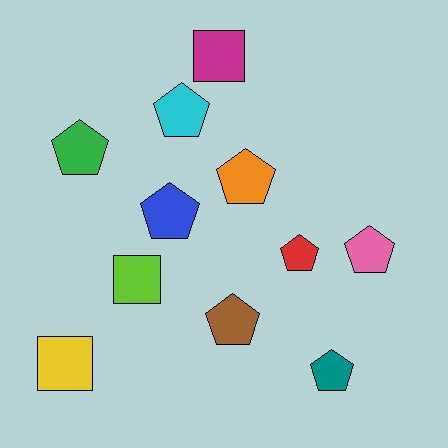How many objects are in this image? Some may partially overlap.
There are 11 objects.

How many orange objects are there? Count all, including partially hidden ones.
There is 1 orange object.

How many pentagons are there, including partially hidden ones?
There are 8 pentagons.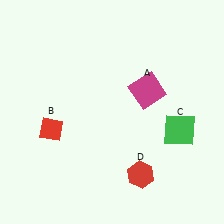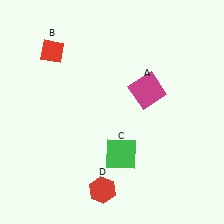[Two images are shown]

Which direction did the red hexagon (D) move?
The red hexagon (D) moved left.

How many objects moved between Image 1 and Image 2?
3 objects moved between the two images.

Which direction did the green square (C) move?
The green square (C) moved left.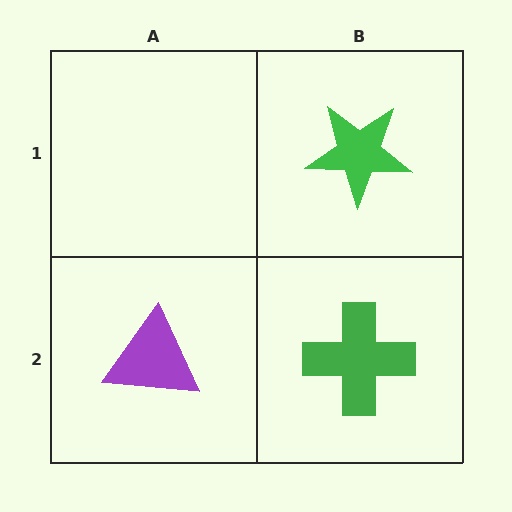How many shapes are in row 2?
2 shapes.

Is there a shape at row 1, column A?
No, that cell is empty.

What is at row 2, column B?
A green cross.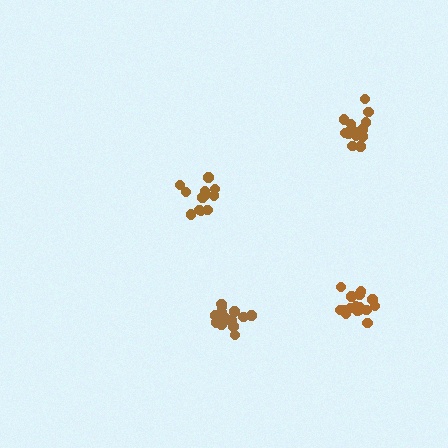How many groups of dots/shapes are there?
There are 4 groups.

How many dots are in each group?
Group 1: 16 dots, Group 2: 14 dots, Group 3: 17 dots, Group 4: 12 dots (59 total).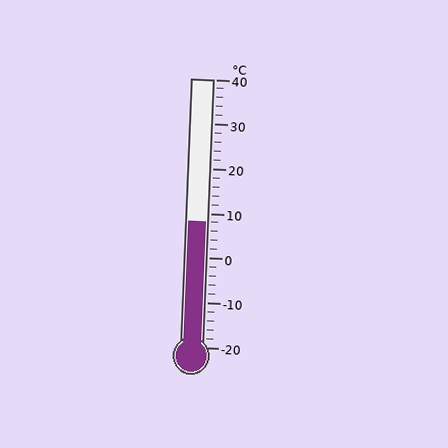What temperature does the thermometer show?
The thermometer shows approximately 8°C.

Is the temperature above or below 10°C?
The temperature is below 10°C.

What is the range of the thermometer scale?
The thermometer scale ranges from -20°C to 40°C.